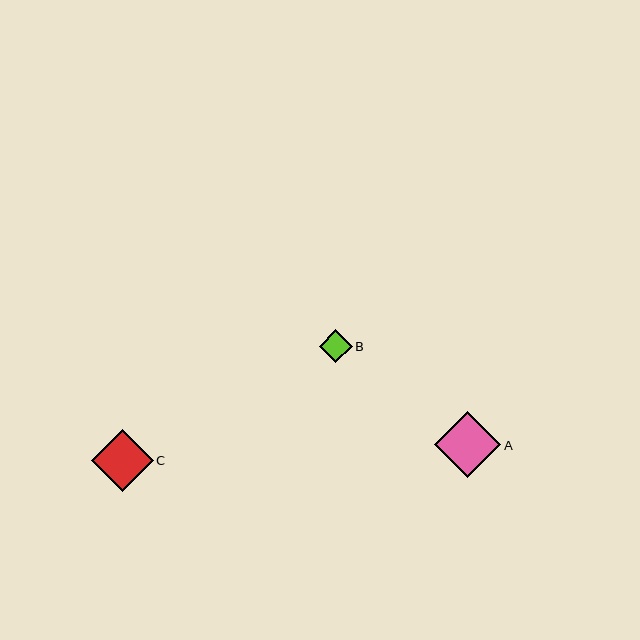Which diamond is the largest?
Diamond A is the largest with a size of approximately 66 pixels.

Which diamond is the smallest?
Diamond B is the smallest with a size of approximately 33 pixels.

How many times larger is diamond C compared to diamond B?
Diamond C is approximately 1.9 times the size of diamond B.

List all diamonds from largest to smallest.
From largest to smallest: A, C, B.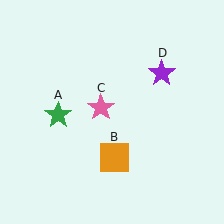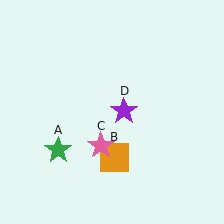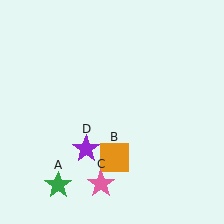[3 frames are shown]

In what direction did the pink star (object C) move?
The pink star (object C) moved down.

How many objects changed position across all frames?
3 objects changed position: green star (object A), pink star (object C), purple star (object D).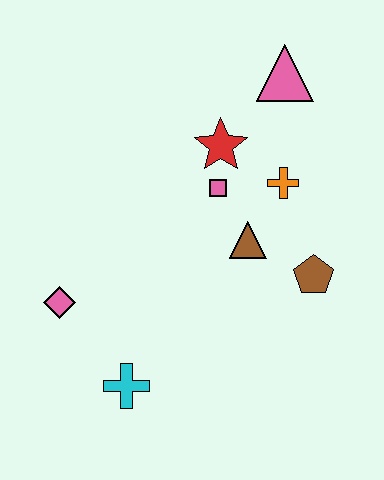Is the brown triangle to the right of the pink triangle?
No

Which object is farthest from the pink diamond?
The pink triangle is farthest from the pink diamond.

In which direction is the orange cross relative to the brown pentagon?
The orange cross is above the brown pentagon.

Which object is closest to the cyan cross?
The pink diamond is closest to the cyan cross.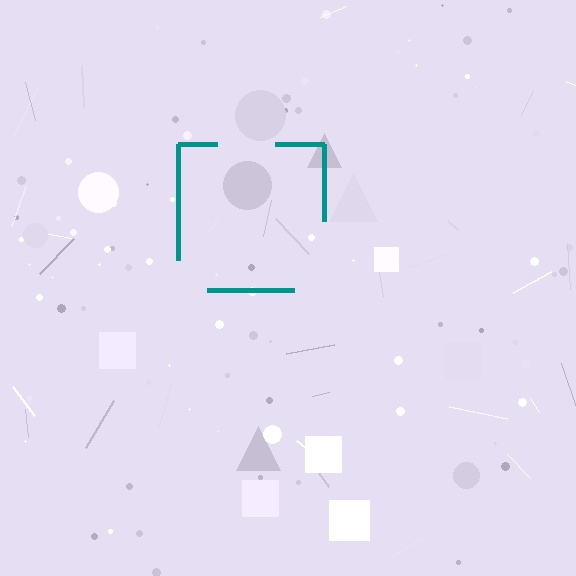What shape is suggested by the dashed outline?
The dashed outline suggests a square.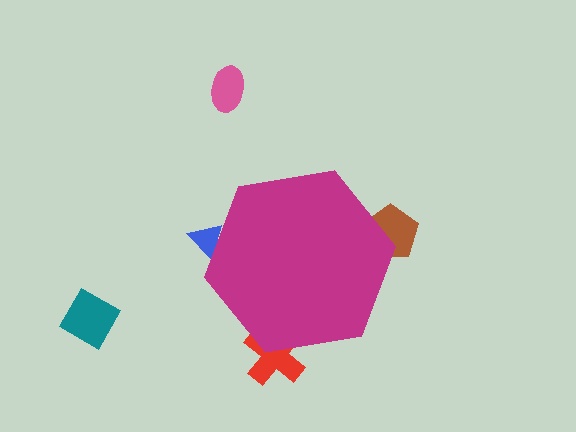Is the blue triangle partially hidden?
Yes, the blue triangle is partially hidden behind the magenta hexagon.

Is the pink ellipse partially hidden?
No, the pink ellipse is fully visible.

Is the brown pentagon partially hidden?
Yes, the brown pentagon is partially hidden behind the magenta hexagon.